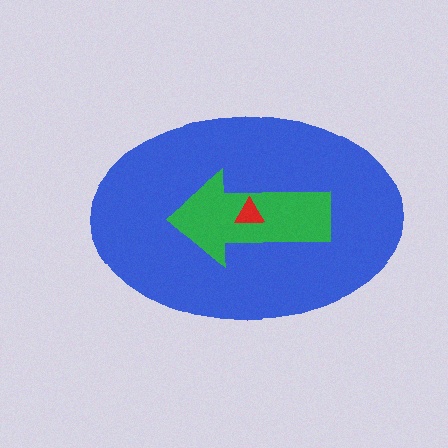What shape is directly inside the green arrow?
The red triangle.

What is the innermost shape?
The red triangle.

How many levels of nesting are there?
3.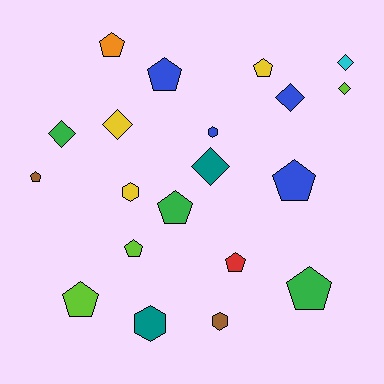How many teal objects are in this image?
There are 2 teal objects.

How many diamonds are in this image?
There are 6 diamonds.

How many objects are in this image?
There are 20 objects.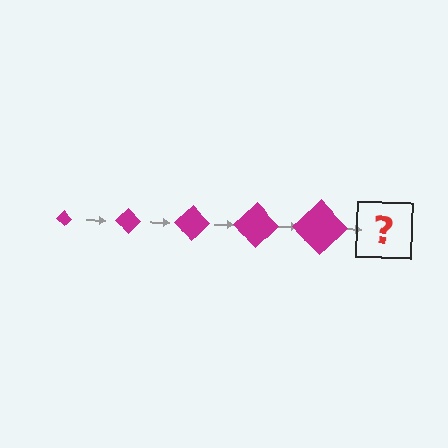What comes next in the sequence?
The next element should be a magenta diamond, larger than the previous one.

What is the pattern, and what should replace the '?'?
The pattern is that the diamond gets progressively larger each step. The '?' should be a magenta diamond, larger than the previous one.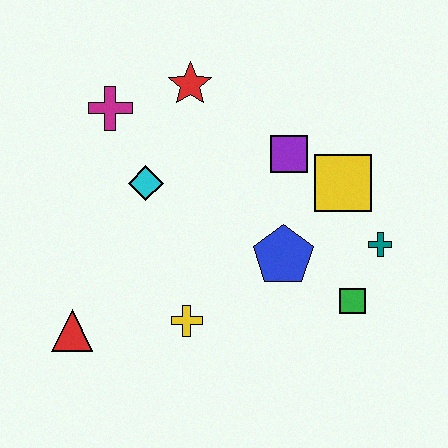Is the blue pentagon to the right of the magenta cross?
Yes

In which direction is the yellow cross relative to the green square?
The yellow cross is to the left of the green square.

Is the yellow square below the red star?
Yes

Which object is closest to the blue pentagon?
The green square is closest to the blue pentagon.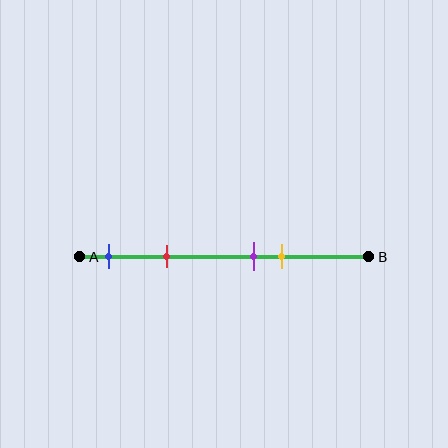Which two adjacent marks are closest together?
The purple and yellow marks are the closest adjacent pair.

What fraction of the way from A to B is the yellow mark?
The yellow mark is approximately 70% (0.7) of the way from A to B.